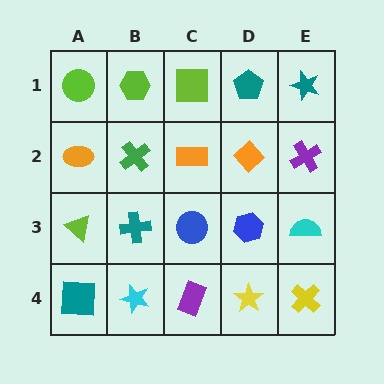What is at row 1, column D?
A teal pentagon.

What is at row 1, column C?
A lime square.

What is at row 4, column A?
A teal square.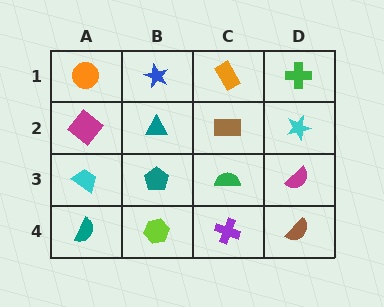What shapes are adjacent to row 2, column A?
An orange circle (row 1, column A), a cyan trapezoid (row 3, column A), a teal triangle (row 2, column B).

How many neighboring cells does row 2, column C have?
4.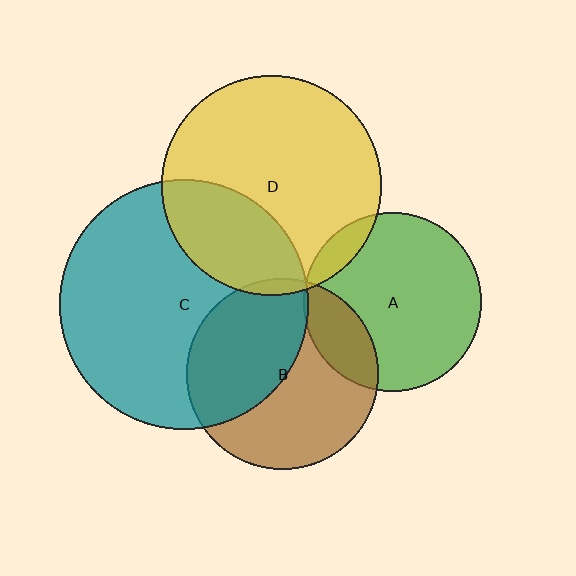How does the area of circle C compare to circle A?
Approximately 1.9 times.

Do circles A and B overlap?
Yes.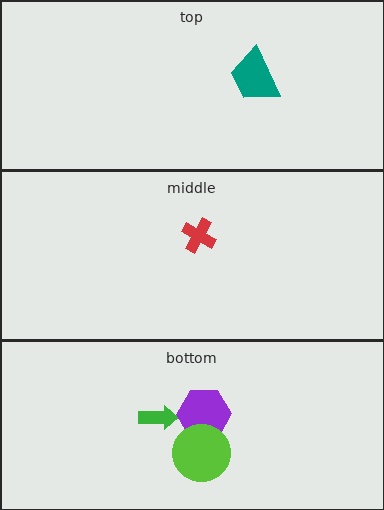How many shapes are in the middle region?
1.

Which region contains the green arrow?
The bottom region.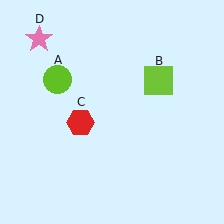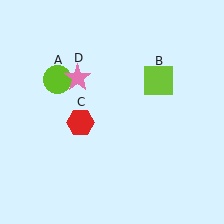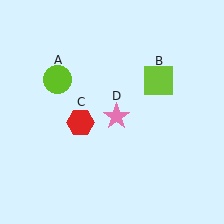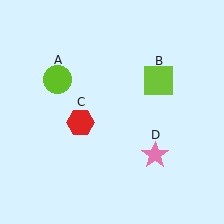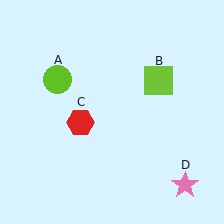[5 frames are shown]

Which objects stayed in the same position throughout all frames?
Lime circle (object A) and lime square (object B) and red hexagon (object C) remained stationary.